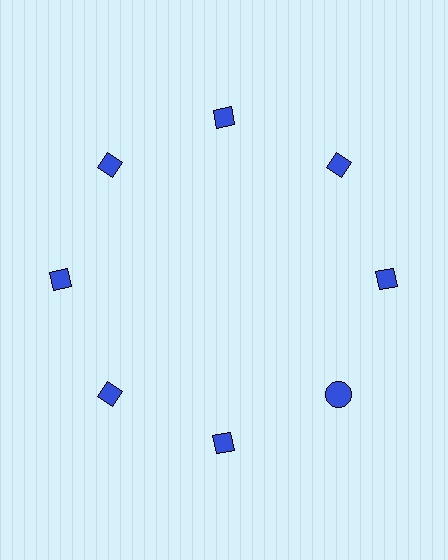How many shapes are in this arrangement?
There are 8 shapes arranged in a ring pattern.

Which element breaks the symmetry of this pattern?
The blue circle at roughly the 4 o'clock position breaks the symmetry. All other shapes are blue diamonds.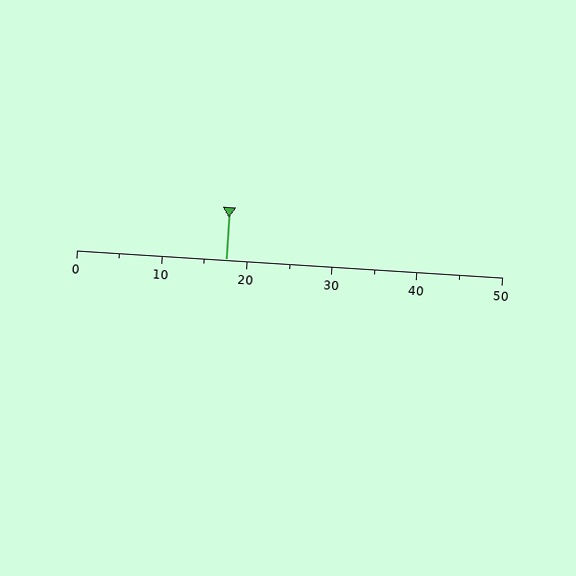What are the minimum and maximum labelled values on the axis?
The axis runs from 0 to 50.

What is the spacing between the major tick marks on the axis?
The major ticks are spaced 10 apart.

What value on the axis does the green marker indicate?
The marker indicates approximately 17.5.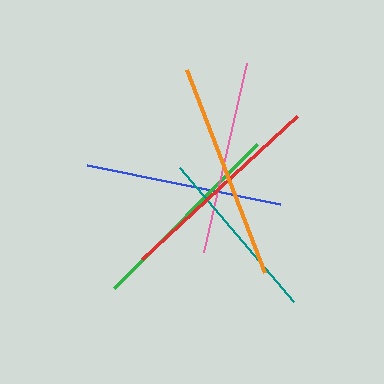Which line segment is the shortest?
The teal line is the shortest at approximately 177 pixels.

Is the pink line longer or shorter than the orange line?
The orange line is longer than the pink line.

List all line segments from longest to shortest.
From longest to shortest: orange, red, green, blue, pink, teal.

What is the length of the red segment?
The red segment is approximately 211 pixels long.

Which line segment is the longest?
The orange line is the longest at approximately 218 pixels.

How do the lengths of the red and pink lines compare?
The red and pink lines are approximately the same length.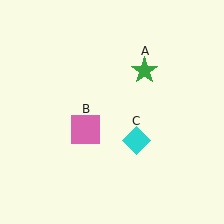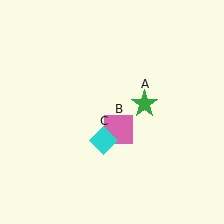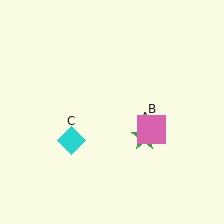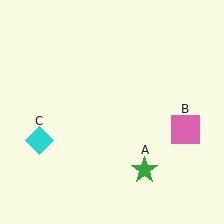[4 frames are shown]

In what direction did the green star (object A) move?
The green star (object A) moved down.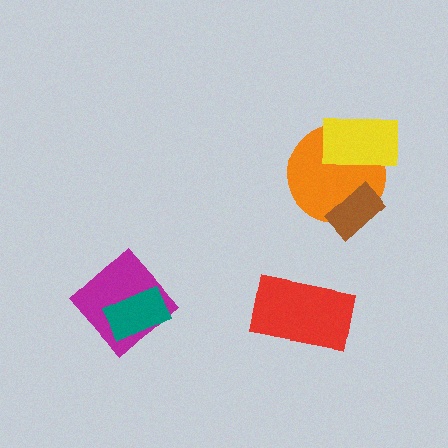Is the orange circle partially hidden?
Yes, it is partially covered by another shape.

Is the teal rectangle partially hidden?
No, no other shape covers it.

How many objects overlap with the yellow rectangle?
1 object overlaps with the yellow rectangle.